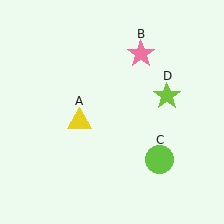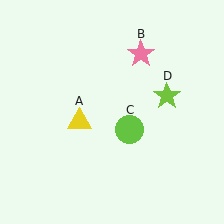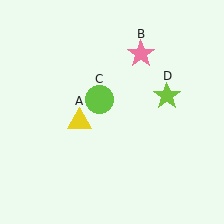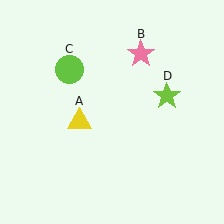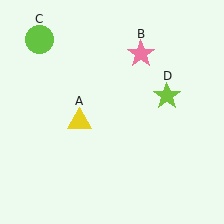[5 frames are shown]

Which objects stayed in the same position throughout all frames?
Yellow triangle (object A) and pink star (object B) and lime star (object D) remained stationary.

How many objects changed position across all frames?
1 object changed position: lime circle (object C).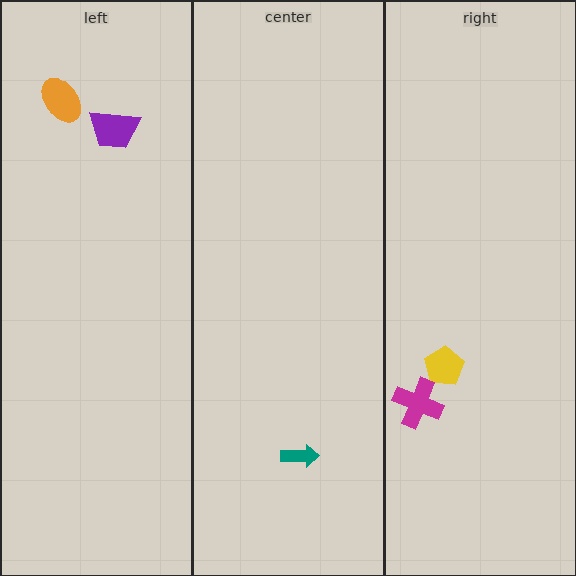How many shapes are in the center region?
1.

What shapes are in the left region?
The purple trapezoid, the orange ellipse.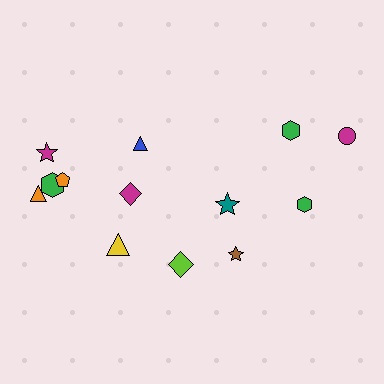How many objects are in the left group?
There are 8 objects.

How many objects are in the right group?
There are 5 objects.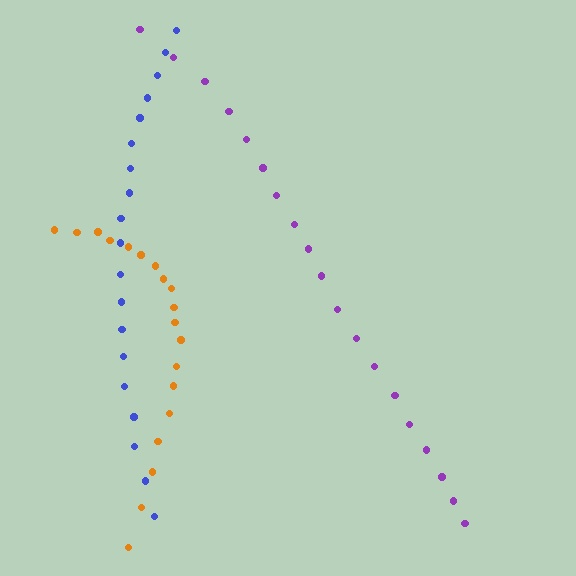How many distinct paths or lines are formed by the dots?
There are 3 distinct paths.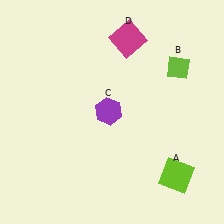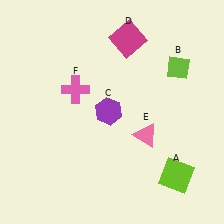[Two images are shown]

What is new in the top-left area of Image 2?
A pink cross (F) was added in the top-left area of Image 2.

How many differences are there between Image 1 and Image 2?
There are 2 differences between the two images.